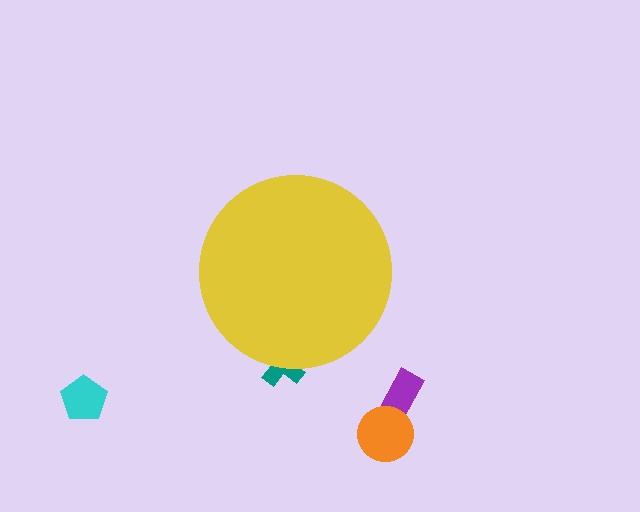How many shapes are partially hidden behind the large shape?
1 shape is partially hidden.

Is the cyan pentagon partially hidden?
No, the cyan pentagon is fully visible.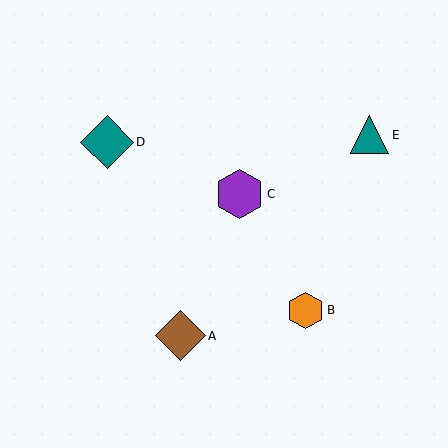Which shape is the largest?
The teal diamond (labeled D) is the largest.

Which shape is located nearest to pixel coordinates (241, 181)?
The purple hexagon (labeled C) at (240, 194) is nearest to that location.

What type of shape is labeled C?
Shape C is a purple hexagon.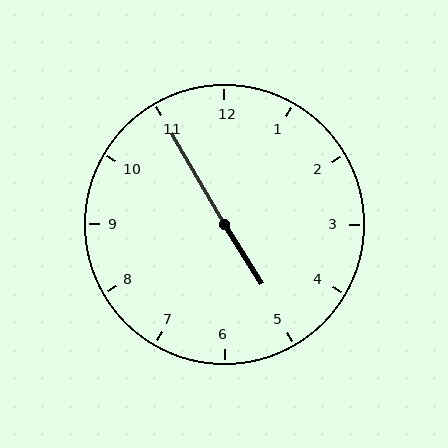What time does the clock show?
4:55.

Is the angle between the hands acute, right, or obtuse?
It is obtuse.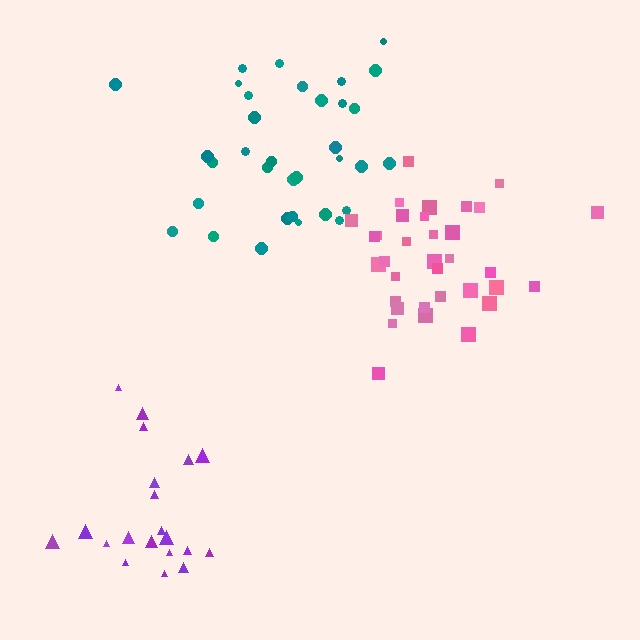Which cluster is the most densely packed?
Pink.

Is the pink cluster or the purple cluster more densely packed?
Pink.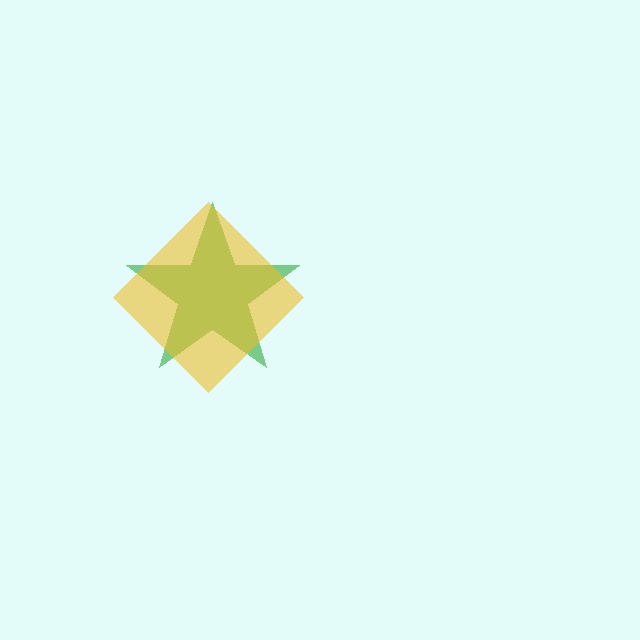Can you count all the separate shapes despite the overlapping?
Yes, there are 2 separate shapes.